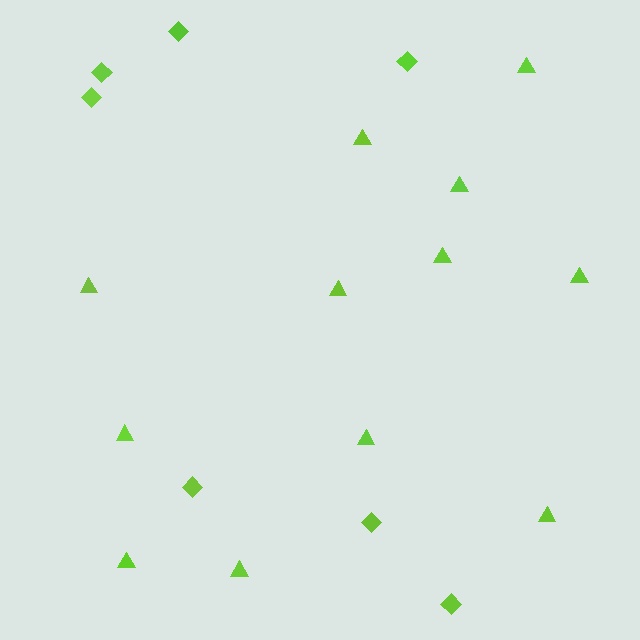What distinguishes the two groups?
There are 2 groups: one group of diamonds (7) and one group of triangles (12).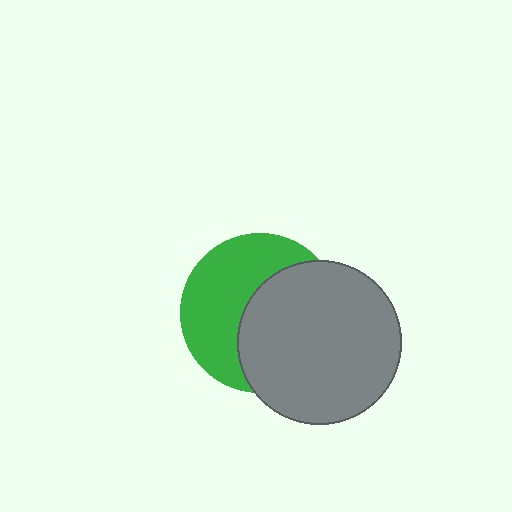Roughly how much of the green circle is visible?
About half of it is visible (roughly 49%).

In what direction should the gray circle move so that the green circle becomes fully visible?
The gray circle should move right. That is the shortest direction to clear the overlap and leave the green circle fully visible.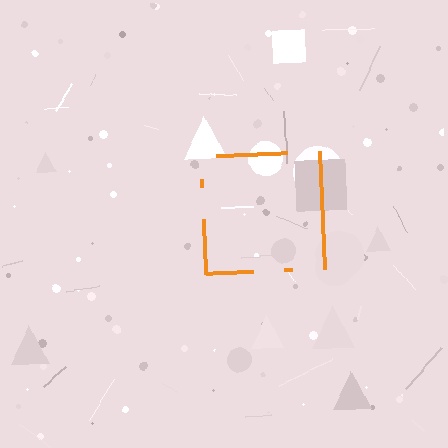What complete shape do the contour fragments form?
The contour fragments form a square.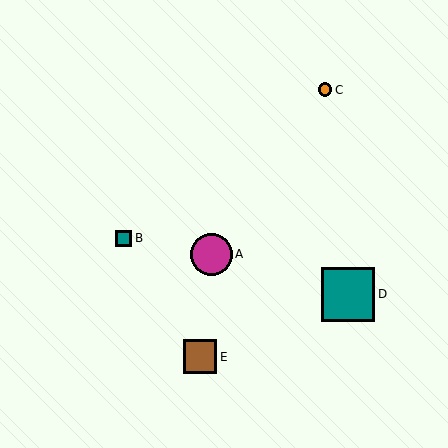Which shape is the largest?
The teal square (labeled D) is the largest.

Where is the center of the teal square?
The center of the teal square is at (124, 238).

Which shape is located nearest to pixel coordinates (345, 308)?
The teal square (labeled D) at (348, 294) is nearest to that location.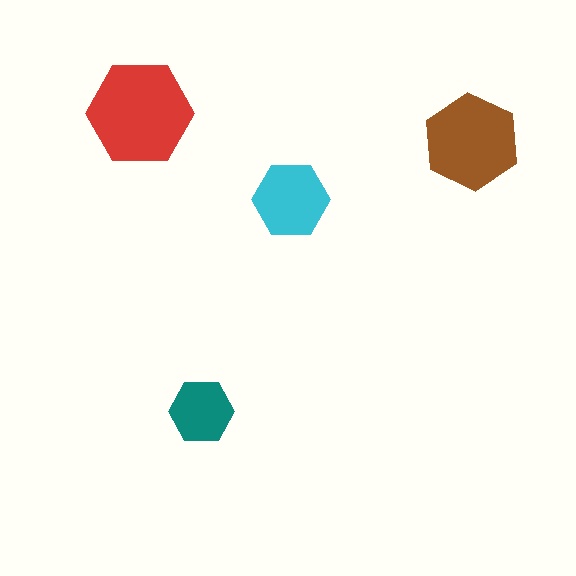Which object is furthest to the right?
The brown hexagon is rightmost.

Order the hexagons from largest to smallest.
the red one, the brown one, the cyan one, the teal one.